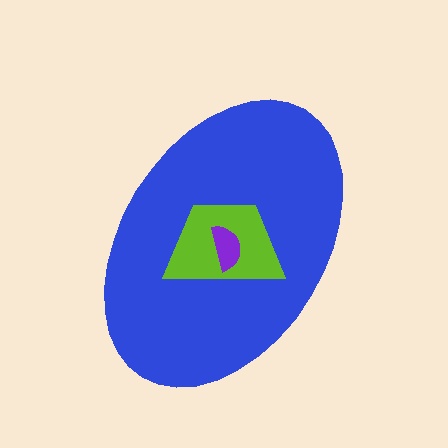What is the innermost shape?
The purple semicircle.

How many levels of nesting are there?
3.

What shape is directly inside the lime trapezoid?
The purple semicircle.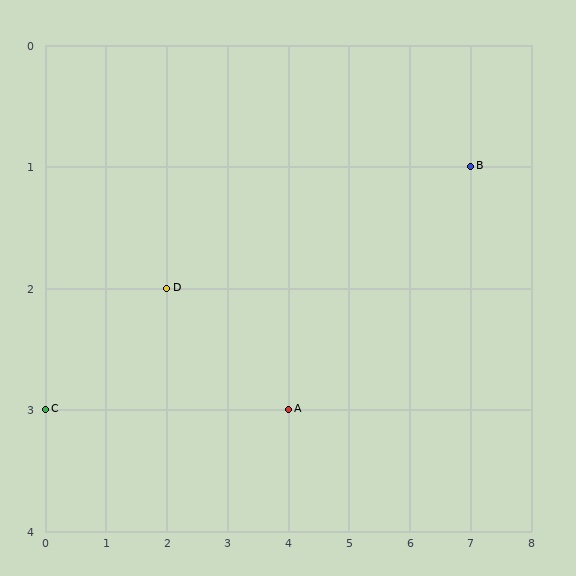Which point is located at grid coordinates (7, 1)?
Point B is at (7, 1).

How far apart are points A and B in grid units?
Points A and B are 3 columns and 2 rows apart (about 3.6 grid units diagonally).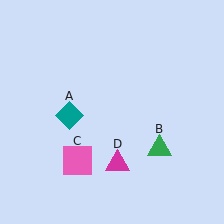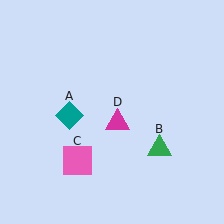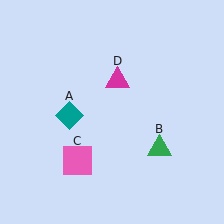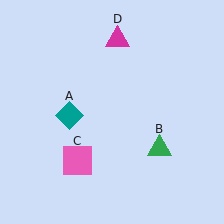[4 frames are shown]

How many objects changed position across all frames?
1 object changed position: magenta triangle (object D).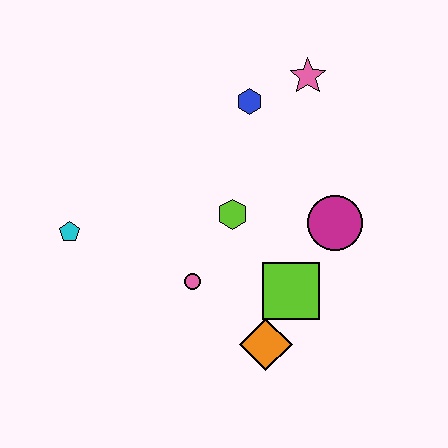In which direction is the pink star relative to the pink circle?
The pink star is above the pink circle.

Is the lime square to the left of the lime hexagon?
No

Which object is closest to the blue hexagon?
The pink star is closest to the blue hexagon.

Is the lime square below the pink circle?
Yes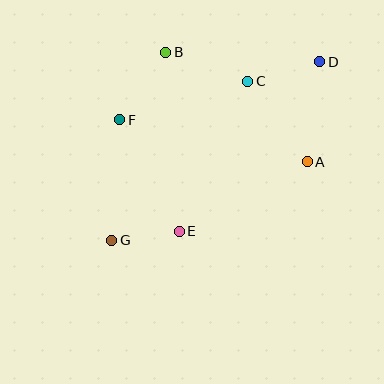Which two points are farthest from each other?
Points D and G are farthest from each other.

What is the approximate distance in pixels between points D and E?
The distance between D and E is approximately 220 pixels.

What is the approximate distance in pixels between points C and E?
The distance between C and E is approximately 164 pixels.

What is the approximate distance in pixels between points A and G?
The distance between A and G is approximately 211 pixels.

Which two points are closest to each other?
Points E and G are closest to each other.